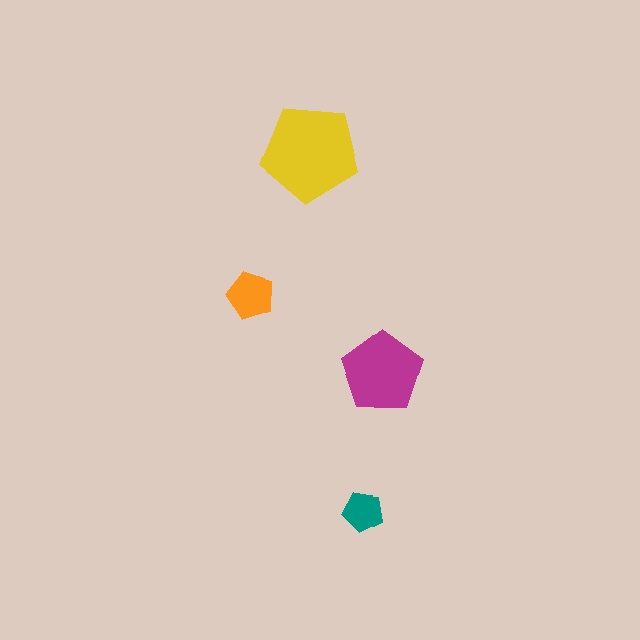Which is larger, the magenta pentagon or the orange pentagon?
The magenta one.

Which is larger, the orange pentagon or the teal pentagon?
The orange one.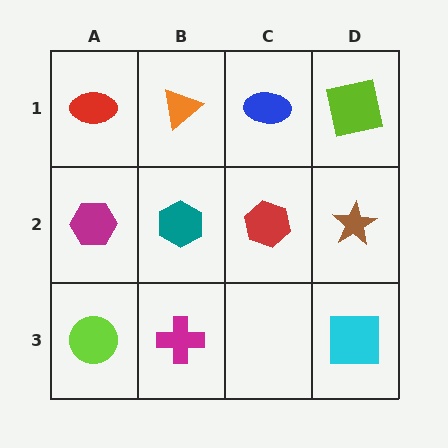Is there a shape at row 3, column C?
No, that cell is empty.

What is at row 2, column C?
A red hexagon.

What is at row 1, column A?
A red ellipse.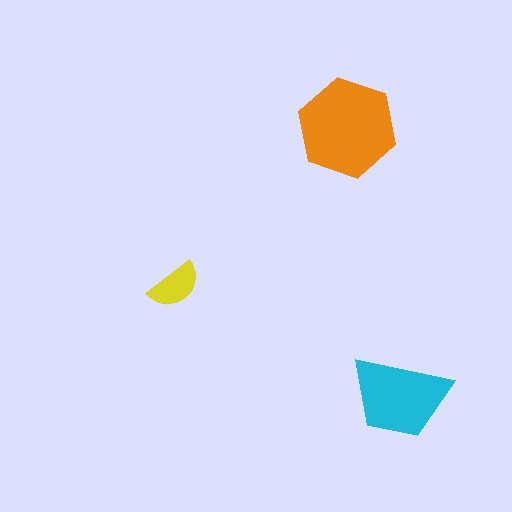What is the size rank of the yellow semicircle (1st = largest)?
3rd.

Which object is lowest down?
The cyan trapezoid is bottommost.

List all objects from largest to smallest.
The orange hexagon, the cyan trapezoid, the yellow semicircle.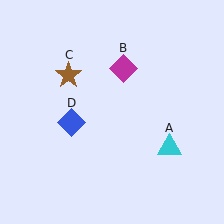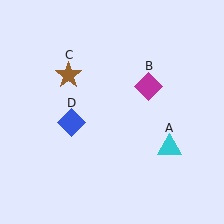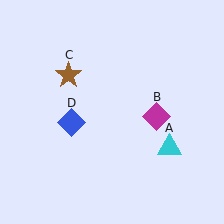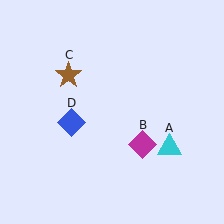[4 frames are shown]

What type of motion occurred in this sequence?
The magenta diamond (object B) rotated clockwise around the center of the scene.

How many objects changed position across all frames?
1 object changed position: magenta diamond (object B).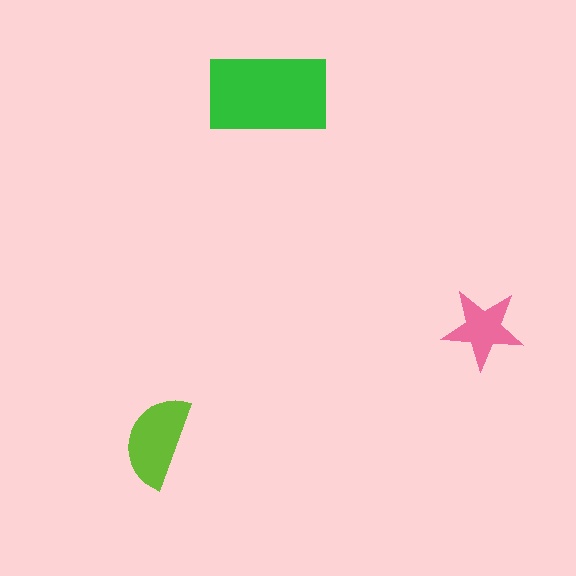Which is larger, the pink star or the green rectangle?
The green rectangle.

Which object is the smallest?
The pink star.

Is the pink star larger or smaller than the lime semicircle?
Smaller.